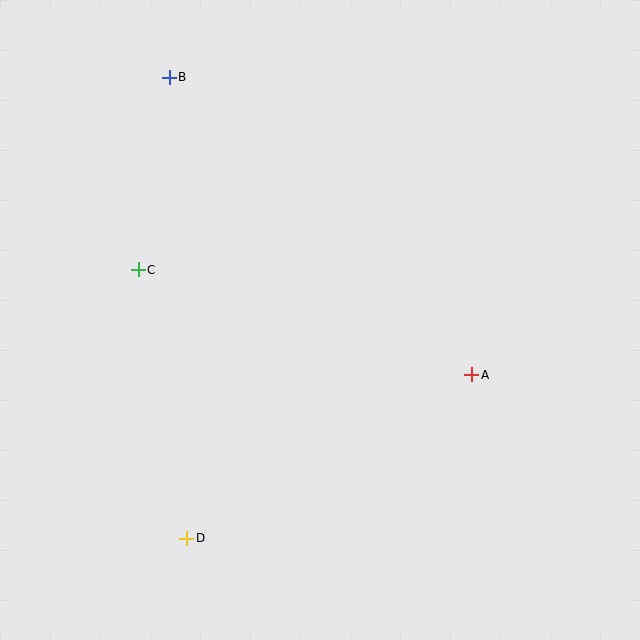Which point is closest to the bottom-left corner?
Point D is closest to the bottom-left corner.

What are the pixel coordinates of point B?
Point B is at (169, 77).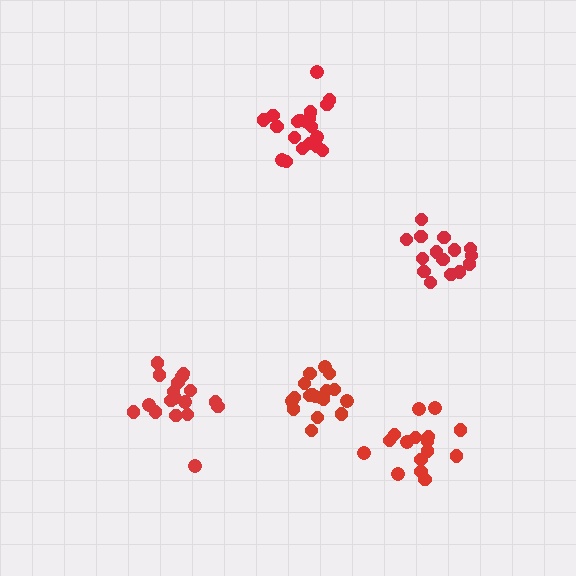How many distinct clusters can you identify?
There are 5 distinct clusters.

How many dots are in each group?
Group 1: 20 dots, Group 2: 16 dots, Group 3: 18 dots, Group 4: 18 dots, Group 5: 16 dots (88 total).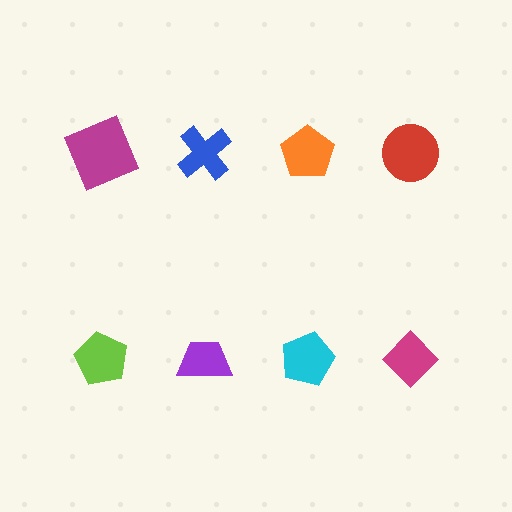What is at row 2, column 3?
A cyan pentagon.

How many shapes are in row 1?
4 shapes.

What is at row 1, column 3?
An orange pentagon.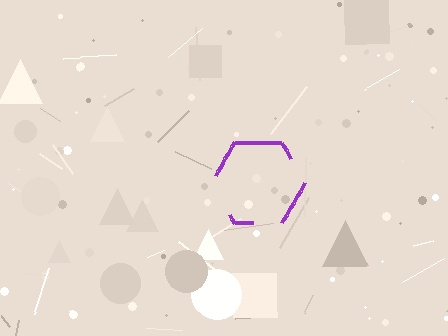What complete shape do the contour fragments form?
The contour fragments form a hexagon.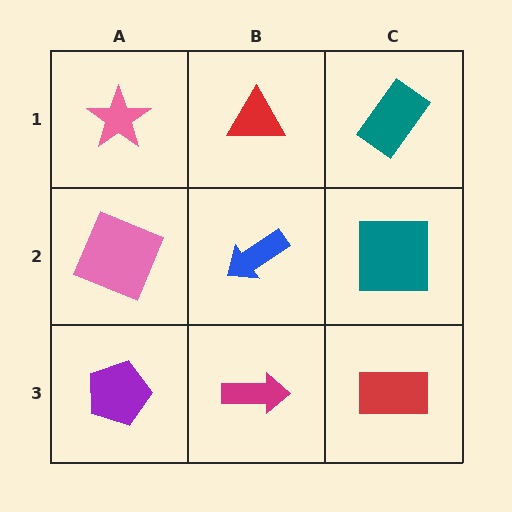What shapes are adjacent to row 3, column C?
A teal square (row 2, column C), a magenta arrow (row 3, column B).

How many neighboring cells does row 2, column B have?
4.